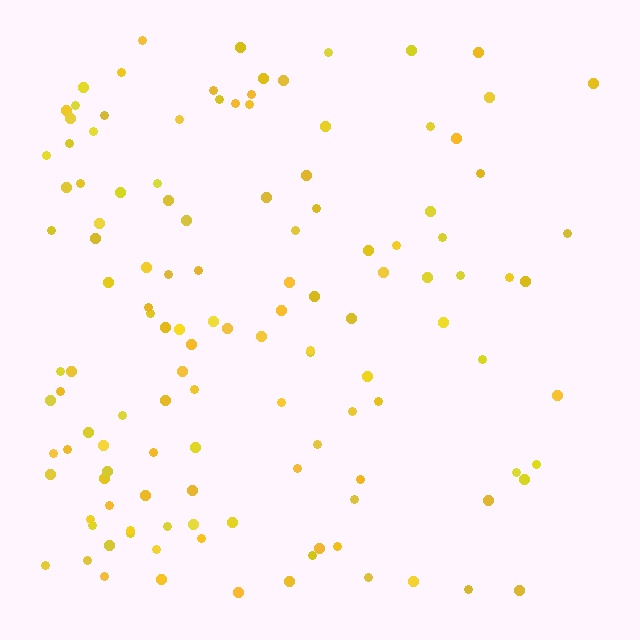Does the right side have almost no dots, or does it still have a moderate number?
Still a moderate number, just noticeably fewer than the left.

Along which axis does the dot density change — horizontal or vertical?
Horizontal.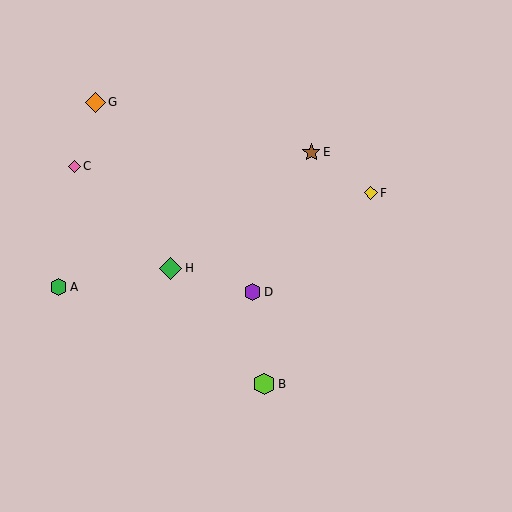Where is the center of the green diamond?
The center of the green diamond is at (171, 268).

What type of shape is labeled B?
Shape B is a lime hexagon.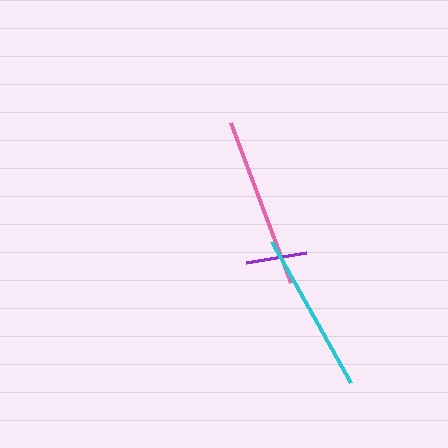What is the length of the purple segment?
The purple segment is approximately 60 pixels long.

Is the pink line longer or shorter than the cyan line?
The pink line is longer than the cyan line.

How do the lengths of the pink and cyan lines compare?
The pink and cyan lines are approximately the same length.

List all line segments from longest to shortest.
From longest to shortest: pink, cyan, purple.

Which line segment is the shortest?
The purple line is the shortest at approximately 60 pixels.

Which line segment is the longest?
The pink line is the longest at approximately 171 pixels.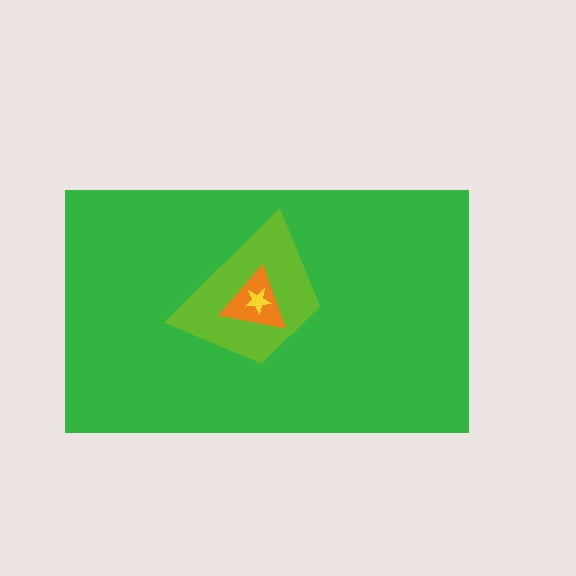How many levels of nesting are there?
4.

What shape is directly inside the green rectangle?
The lime trapezoid.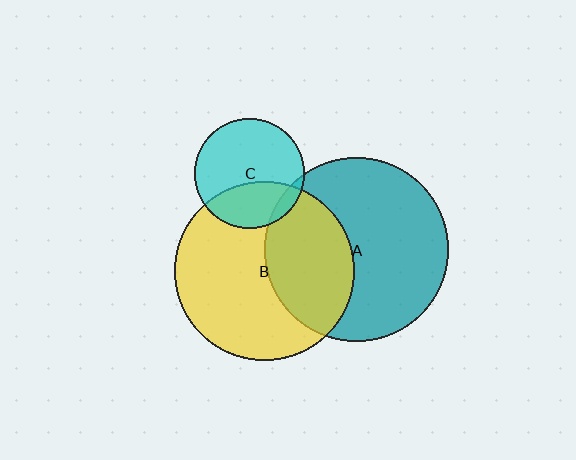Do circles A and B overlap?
Yes.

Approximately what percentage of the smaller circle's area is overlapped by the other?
Approximately 40%.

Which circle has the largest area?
Circle A (teal).